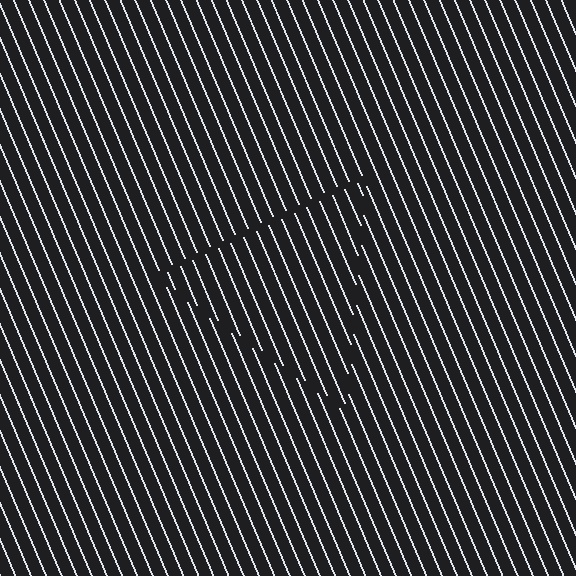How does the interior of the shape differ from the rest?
The interior of the shape contains the same grating, shifted by half a period — the contour is defined by the phase discontinuity where line-ends from the inner and outer gratings abut.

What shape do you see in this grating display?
An illusory triangle. The interior of the shape contains the same grating, shifted by half a period — the contour is defined by the phase discontinuity where line-ends from the inner and outer gratings abut.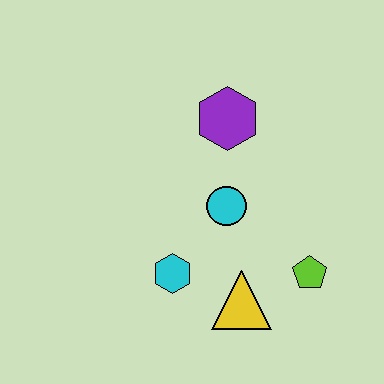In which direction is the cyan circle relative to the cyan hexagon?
The cyan circle is above the cyan hexagon.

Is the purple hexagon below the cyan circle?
No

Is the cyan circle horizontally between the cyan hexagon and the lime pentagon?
Yes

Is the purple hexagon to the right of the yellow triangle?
No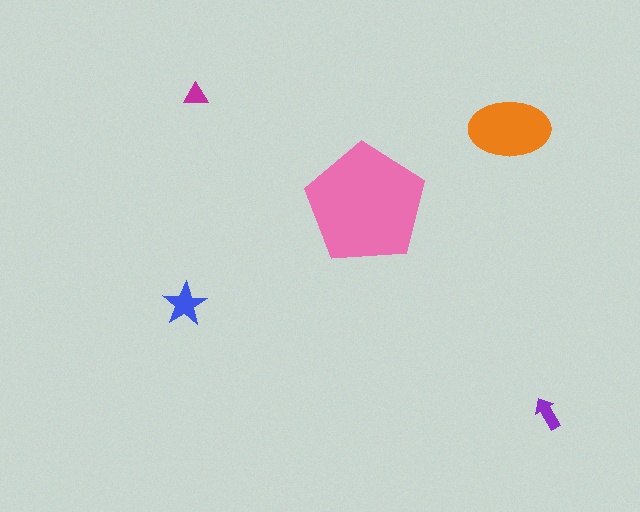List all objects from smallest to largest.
The magenta triangle, the purple arrow, the blue star, the orange ellipse, the pink pentagon.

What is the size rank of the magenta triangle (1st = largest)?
5th.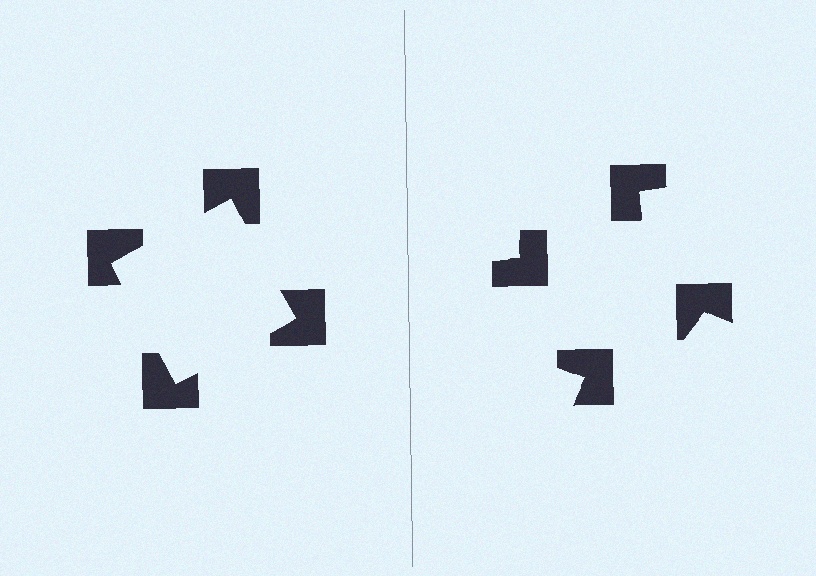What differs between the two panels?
The notched squares are positioned identically on both sides; only the wedge orientations differ. On the left they align to a square; on the right they are misaligned.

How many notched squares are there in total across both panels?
8 — 4 on each side.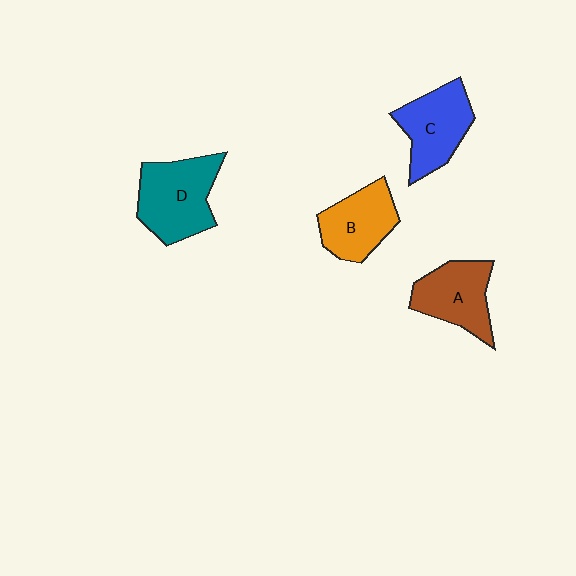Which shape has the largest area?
Shape D (teal).